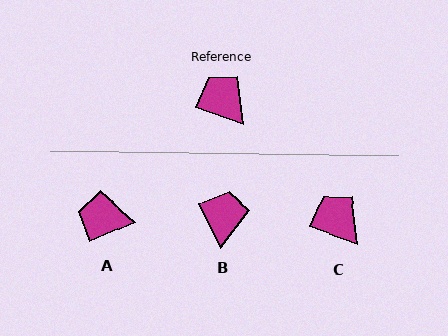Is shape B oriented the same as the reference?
No, it is off by about 44 degrees.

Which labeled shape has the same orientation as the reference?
C.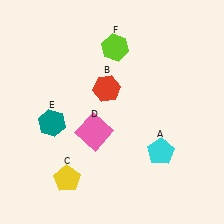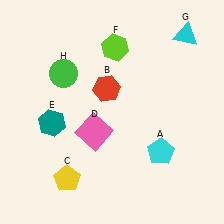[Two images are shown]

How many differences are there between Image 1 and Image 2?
There are 2 differences between the two images.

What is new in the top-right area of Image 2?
A cyan triangle (G) was added in the top-right area of Image 2.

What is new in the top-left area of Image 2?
A green circle (H) was added in the top-left area of Image 2.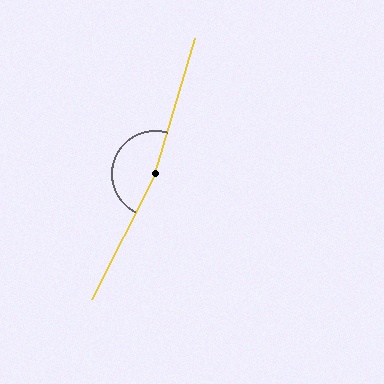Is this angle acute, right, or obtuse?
It is obtuse.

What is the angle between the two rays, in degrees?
Approximately 170 degrees.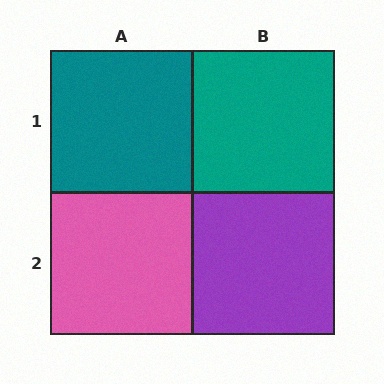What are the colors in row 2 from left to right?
Pink, purple.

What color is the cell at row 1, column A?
Teal.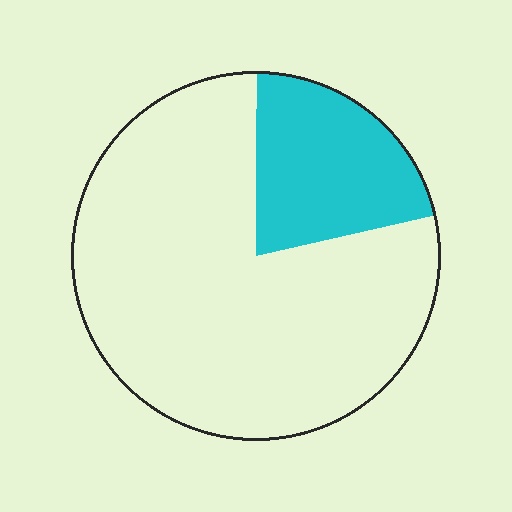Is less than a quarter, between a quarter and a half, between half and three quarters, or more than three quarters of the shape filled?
Less than a quarter.